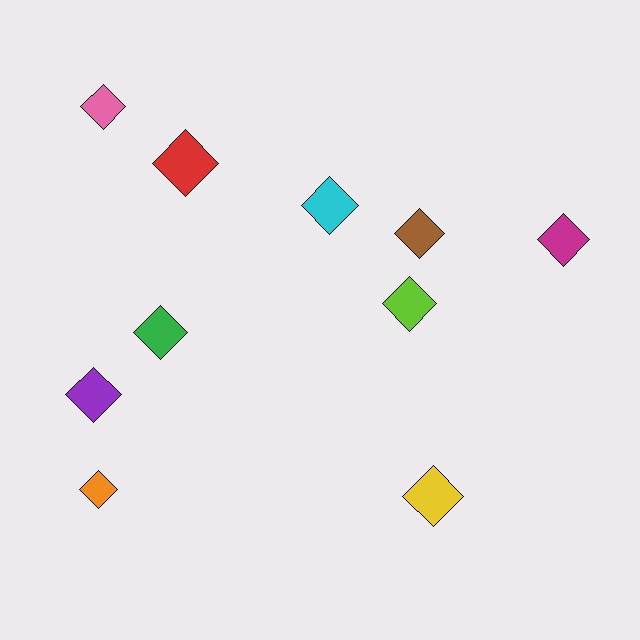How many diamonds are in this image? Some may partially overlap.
There are 10 diamonds.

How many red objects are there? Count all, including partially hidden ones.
There is 1 red object.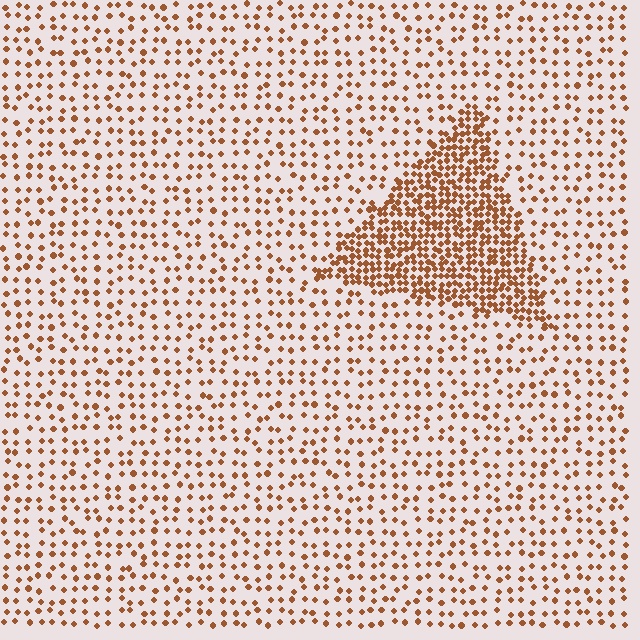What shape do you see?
I see a triangle.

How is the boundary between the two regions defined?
The boundary is defined by a change in element density (approximately 2.8x ratio). All elements are the same color, size, and shape.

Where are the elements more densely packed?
The elements are more densely packed inside the triangle boundary.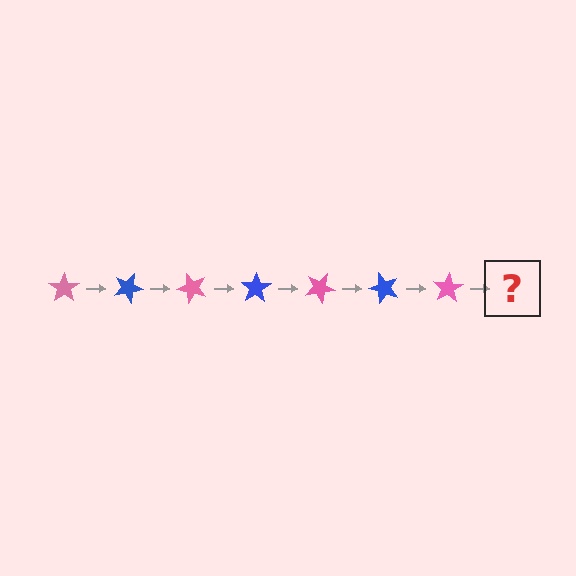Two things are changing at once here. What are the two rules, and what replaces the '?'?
The two rules are that it rotates 25 degrees each step and the color cycles through pink and blue. The '?' should be a blue star, rotated 175 degrees from the start.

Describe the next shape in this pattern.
It should be a blue star, rotated 175 degrees from the start.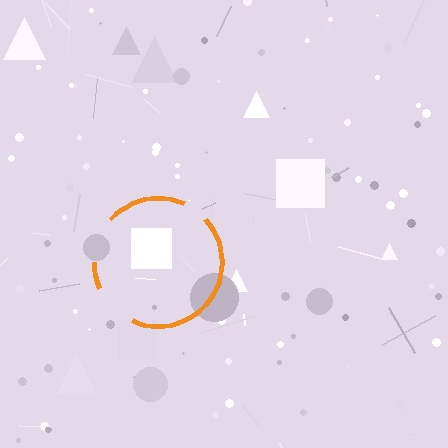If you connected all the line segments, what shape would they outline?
They would outline a circle.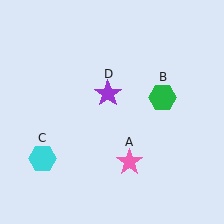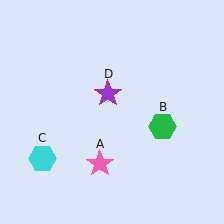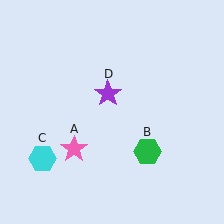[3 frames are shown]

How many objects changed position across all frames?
2 objects changed position: pink star (object A), green hexagon (object B).